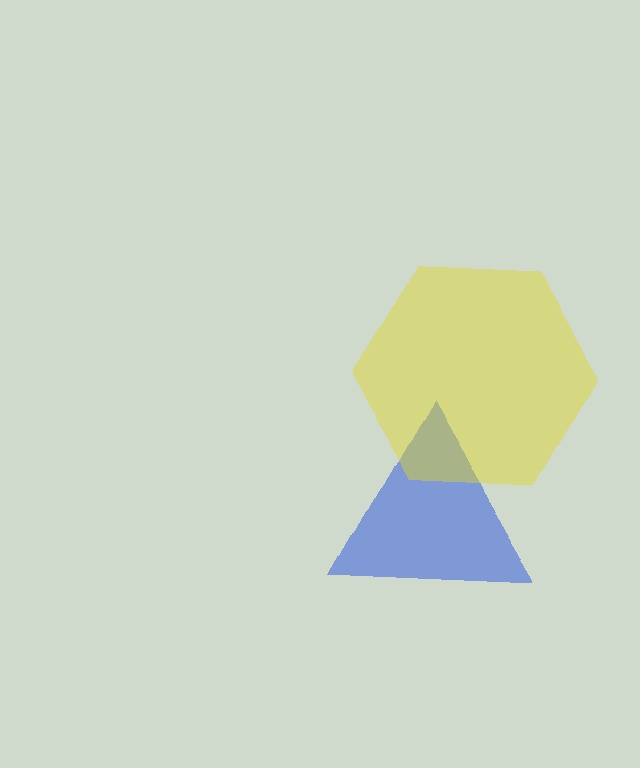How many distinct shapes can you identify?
There are 2 distinct shapes: a blue triangle, a yellow hexagon.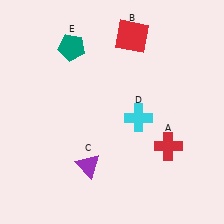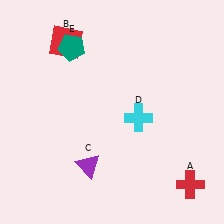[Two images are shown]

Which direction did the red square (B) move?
The red square (B) moved left.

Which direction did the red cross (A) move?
The red cross (A) moved down.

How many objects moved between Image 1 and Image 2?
2 objects moved between the two images.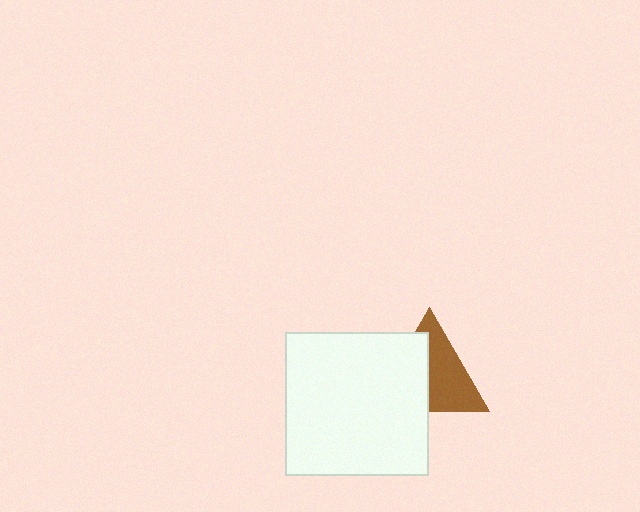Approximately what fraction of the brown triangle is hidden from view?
Roughly 47% of the brown triangle is hidden behind the white square.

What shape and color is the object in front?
The object in front is a white square.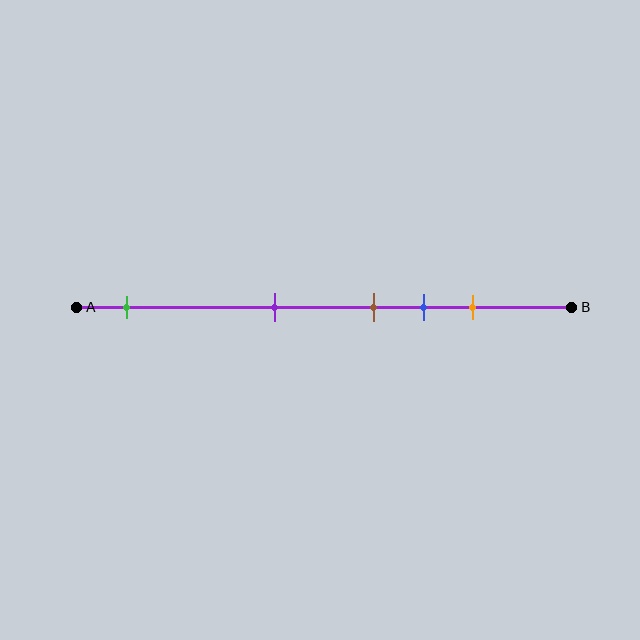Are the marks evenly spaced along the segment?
No, the marks are not evenly spaced.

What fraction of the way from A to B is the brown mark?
The brown mark is approximately 60% (0.6) of the way from A to B.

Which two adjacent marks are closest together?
The brown and blue marks are the closest adjacent pair.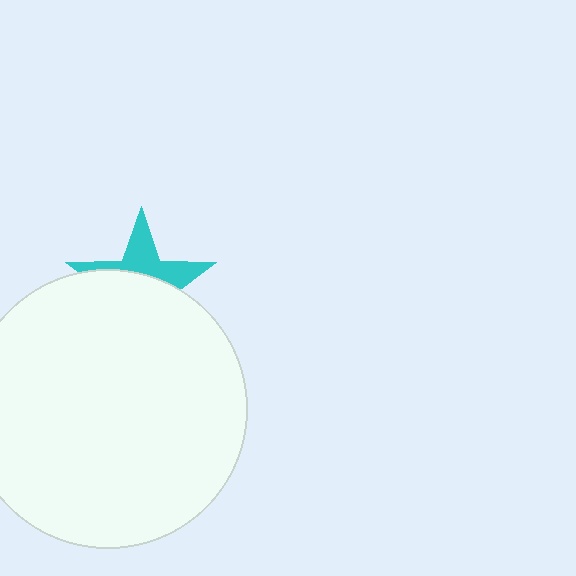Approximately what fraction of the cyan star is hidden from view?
Roughly 61% of the cyan star is hidden behind the white circle.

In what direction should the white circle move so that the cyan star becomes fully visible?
The white circle should move down. That is the shortest direction to clear the overlap and leave the cyan star fully visible.